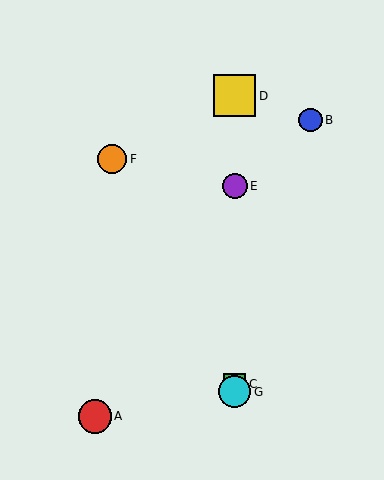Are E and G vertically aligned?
Yes, both are at x≈235.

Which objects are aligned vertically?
Objects C, D, E, G are aligned vertically.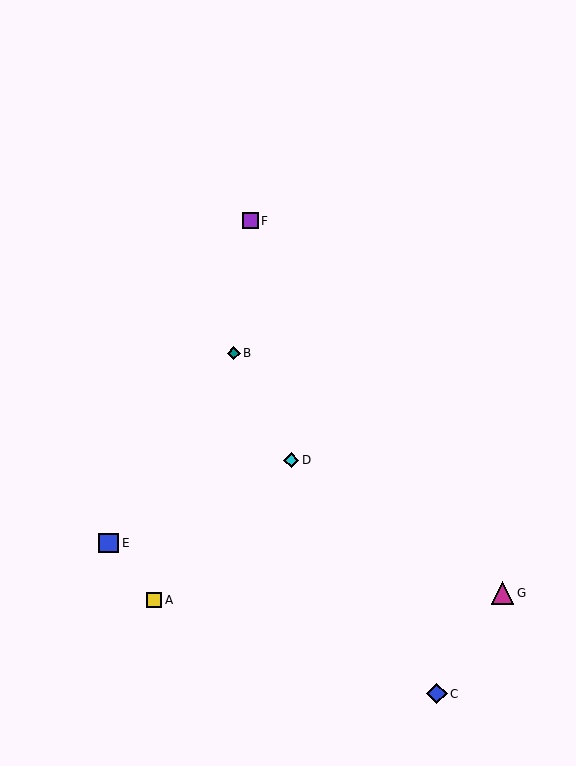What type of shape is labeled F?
Shape F is a purple square.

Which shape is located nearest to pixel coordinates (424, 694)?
The blue diamond (labeled C) at (437, 694) is nearest to that location.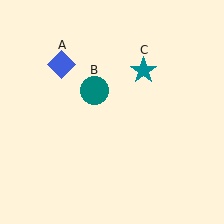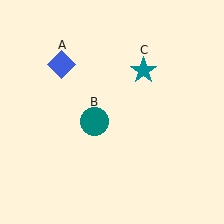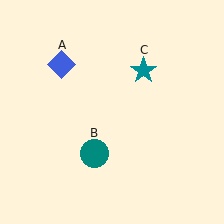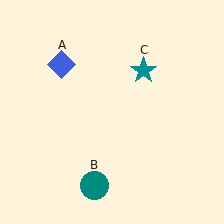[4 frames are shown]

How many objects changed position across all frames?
1 object changed position: teal circle (object B).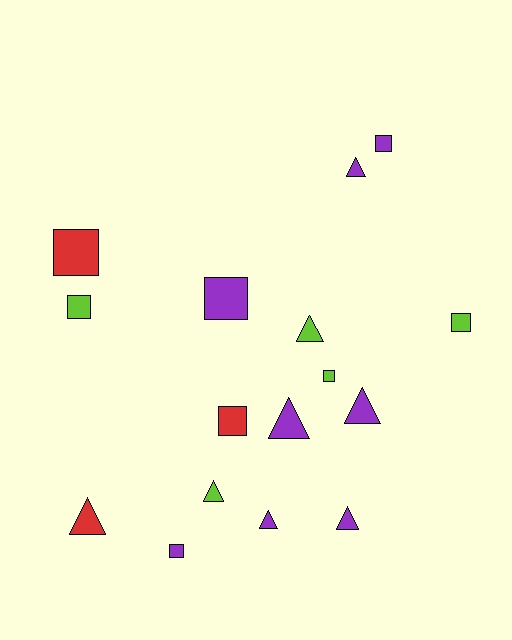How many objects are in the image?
There are 16 objects.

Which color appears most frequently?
Purple, with 8 objects.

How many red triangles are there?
There is 1 red triangle.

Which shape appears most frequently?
Square, with 8 objects.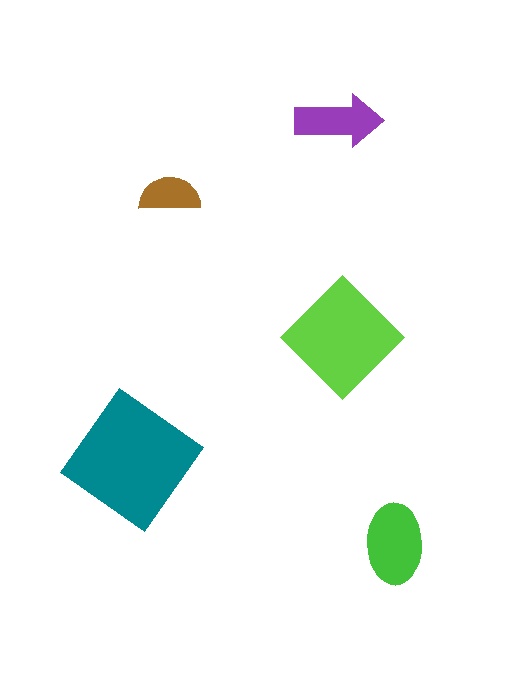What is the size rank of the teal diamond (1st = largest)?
1st.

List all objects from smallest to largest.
The brown semicircle, the purple arrow, the green ellipse, the lime diamond, the teal diamond.